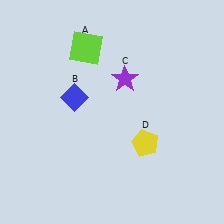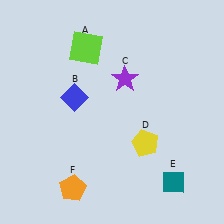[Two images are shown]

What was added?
A teal diamond (E), an orange pentagon (F) were added in Image 2.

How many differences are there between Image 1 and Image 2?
There are 2 differences between the two images.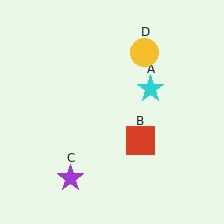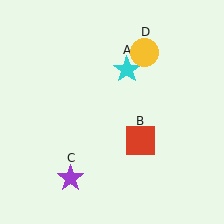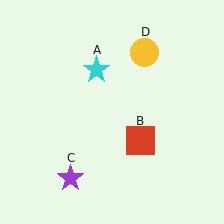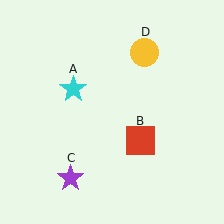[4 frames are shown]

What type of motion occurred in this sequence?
The cyan star (object A) rotated counterclockwise around the center of the scene.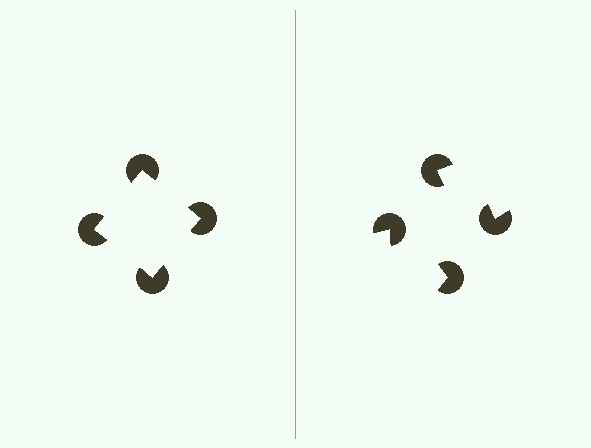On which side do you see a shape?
An illusory square appears on the left side. On the right side the wedge cuts are rotated, so no coherent shape forms.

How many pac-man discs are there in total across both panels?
8 — 4 on each side.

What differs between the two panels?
The pac-man discs are positioned identically on both sides; only the wedge orientations differ. On the left they align to a square; on the right they are misaligned.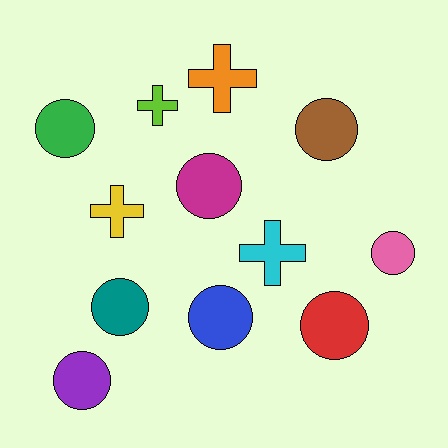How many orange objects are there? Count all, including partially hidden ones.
There is 1 orange object.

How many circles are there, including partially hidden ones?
There are 8 circles.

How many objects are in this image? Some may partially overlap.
There are 12 objects.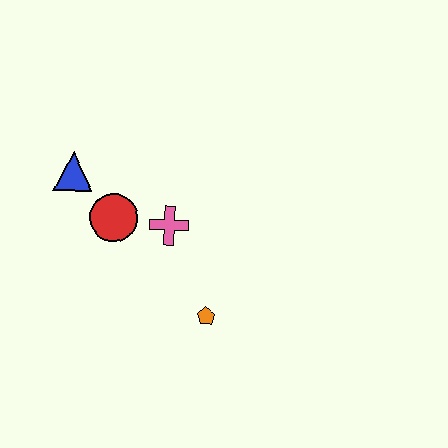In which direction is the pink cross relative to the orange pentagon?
The pink cross is above the orange pentagon.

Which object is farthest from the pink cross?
The blue triangle is farthest from the pink cross.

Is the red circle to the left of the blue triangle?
No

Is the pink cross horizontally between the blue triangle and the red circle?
No